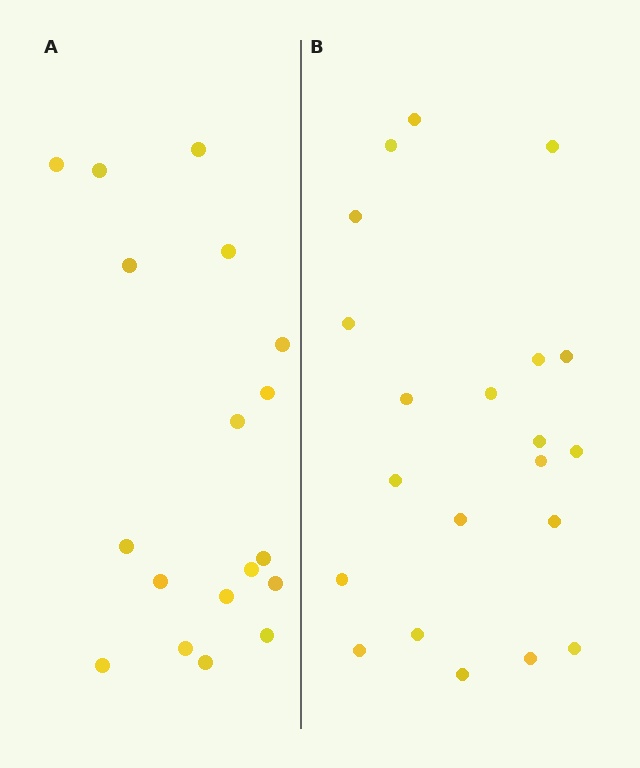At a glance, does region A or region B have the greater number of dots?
Region B (the right region) has more dots.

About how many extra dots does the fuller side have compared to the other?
Region B has just a few more — roughly 2 or 3 more dots than region A.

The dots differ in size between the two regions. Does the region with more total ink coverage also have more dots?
No. Region A has more total ink coverage because its dots are larger, but region B actually contains more individual dots. Total area can be misleading — the number of items is what matters here.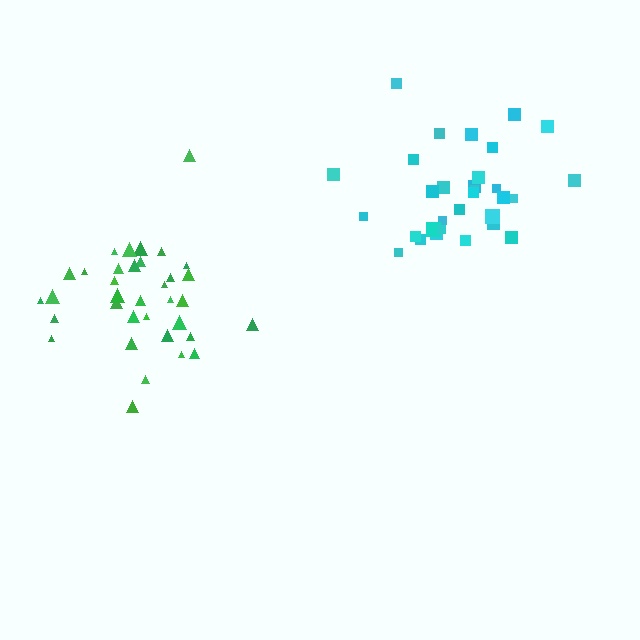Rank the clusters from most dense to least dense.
cyan, green.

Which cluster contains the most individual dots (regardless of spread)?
Green (35).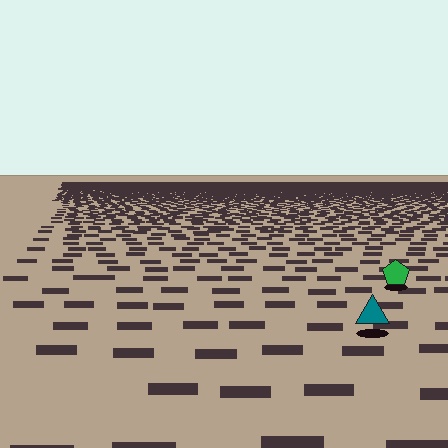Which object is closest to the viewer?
The teal triangle is closest. The texture marks near it are larger and more spread out.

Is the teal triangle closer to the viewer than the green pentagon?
Yes. The teal triangle is closer — you can tell from the texture gradient: the ground texture is coarser near it.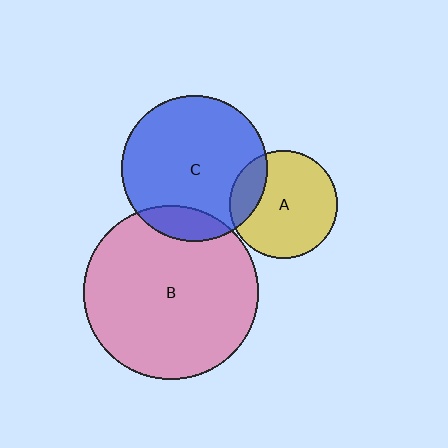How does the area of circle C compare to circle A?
Approximately 1.8 times.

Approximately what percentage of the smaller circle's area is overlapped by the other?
Approximately 15%.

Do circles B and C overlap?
Yes.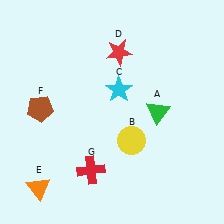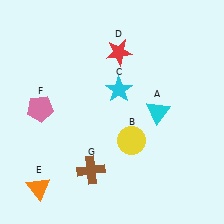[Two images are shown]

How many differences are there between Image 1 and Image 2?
There are 3 differences between the two images.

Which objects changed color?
A changed from green to cyan. F changed from brown to pink. G changed from red to brown.